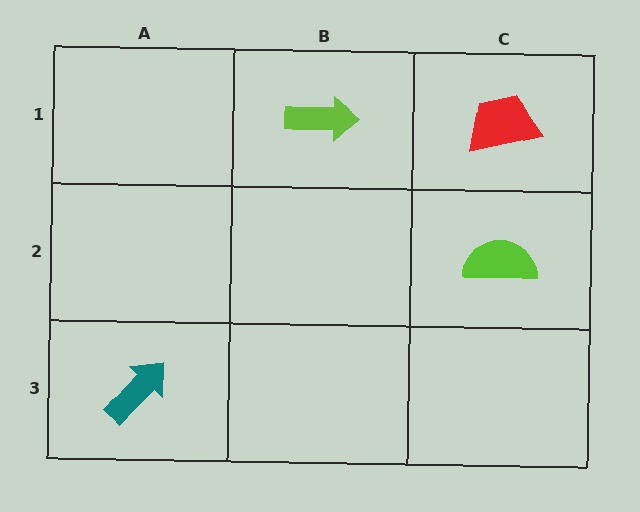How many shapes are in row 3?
1 shape.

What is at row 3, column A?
A teal arrow.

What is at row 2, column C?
A lime semicircle.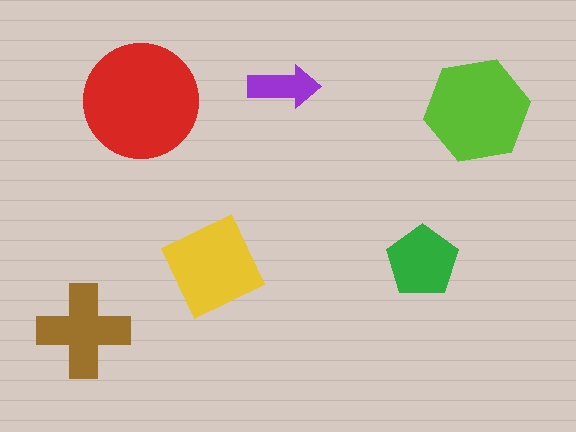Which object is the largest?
The red circle.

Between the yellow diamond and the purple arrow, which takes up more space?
The yellow diamond.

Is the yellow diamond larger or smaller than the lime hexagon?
Smaller.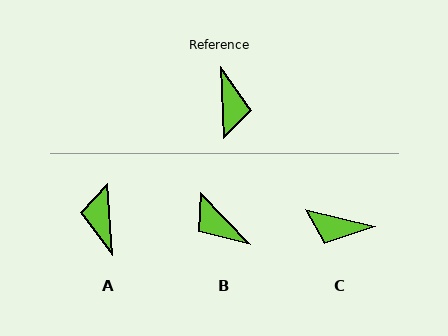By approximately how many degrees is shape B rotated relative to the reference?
Approximately 138 degrees clockwise.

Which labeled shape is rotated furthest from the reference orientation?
A, about 178 degrees away.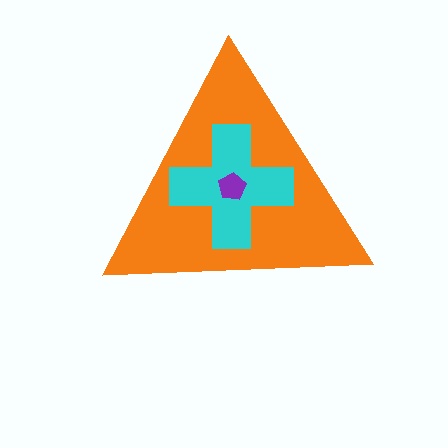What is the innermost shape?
The purple pentagon.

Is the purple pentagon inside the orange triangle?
Yes.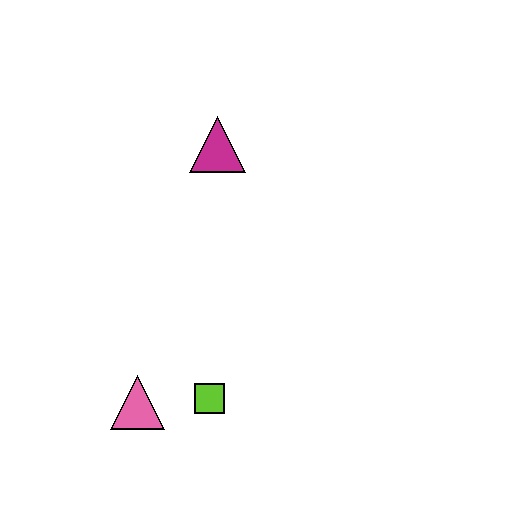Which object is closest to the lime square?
The pink triangle is closest to the lime square.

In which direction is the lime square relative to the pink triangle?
The lime square is to the right of the pink triangle.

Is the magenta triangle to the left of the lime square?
No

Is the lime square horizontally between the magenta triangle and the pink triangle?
Yes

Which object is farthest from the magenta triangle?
The pink triangle is farthest from the magenta triangle.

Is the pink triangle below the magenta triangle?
Yes